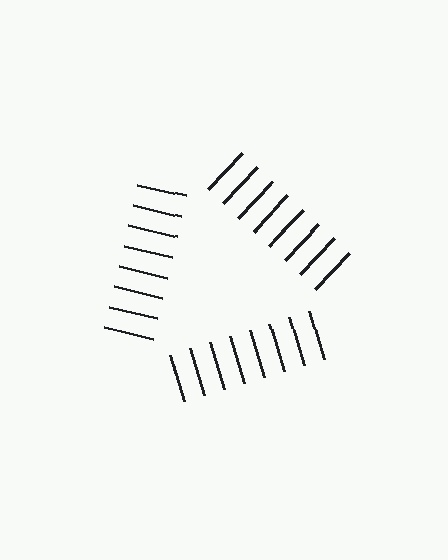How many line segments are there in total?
24 — 8 along each of the 3 edges.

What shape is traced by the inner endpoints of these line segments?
An illusory triangle — the line segments terminate on its edges but no continuous stroke is drawn.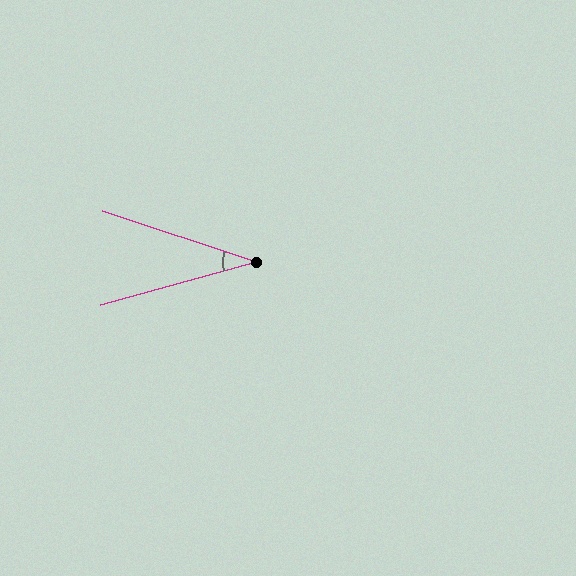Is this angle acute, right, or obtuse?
It is acute.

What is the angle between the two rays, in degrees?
Approximately 34 degrees.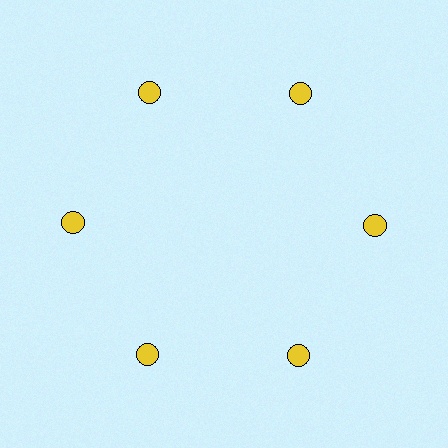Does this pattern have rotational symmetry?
Yes, this pattern has 6-fold rotational symmetry. It looks the same after rotating 60 degrees around the center.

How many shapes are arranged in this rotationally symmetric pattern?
There are 6 shapes, arranged in 6 groups of 1.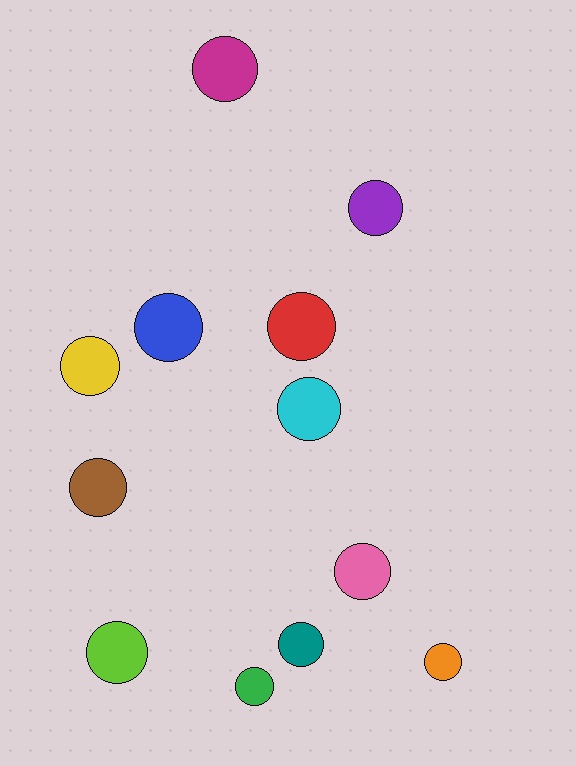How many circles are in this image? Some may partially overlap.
There are 12 circles.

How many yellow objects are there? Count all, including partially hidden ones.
There is 1 yellow object.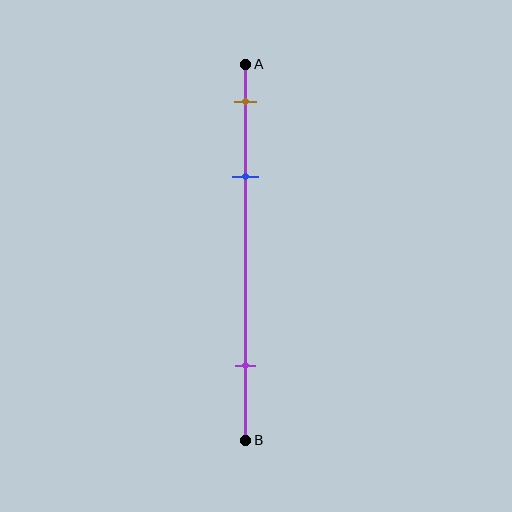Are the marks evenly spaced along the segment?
No, the marks are not evenly spaced.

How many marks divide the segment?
There are 3 marks dividing the segment.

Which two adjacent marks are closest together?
The brown and blue marks are the closest adjacent pair.